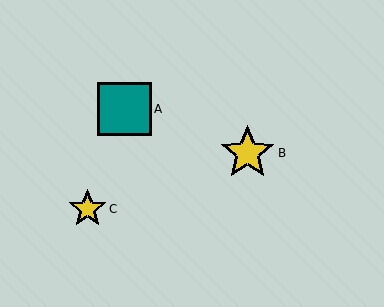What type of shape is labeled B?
Shape B is a yellow star.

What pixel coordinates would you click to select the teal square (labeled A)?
Click at (125, 109) to select the teal square A.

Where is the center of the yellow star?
The center of the yellow star is at (248, 153).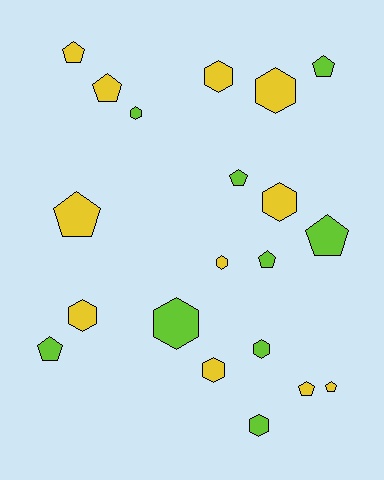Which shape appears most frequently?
Pentagon, with 10 objects.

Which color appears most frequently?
Yellow, with 11 objects.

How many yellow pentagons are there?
There are 5 yellow pentagons.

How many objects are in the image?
There are 20 objects.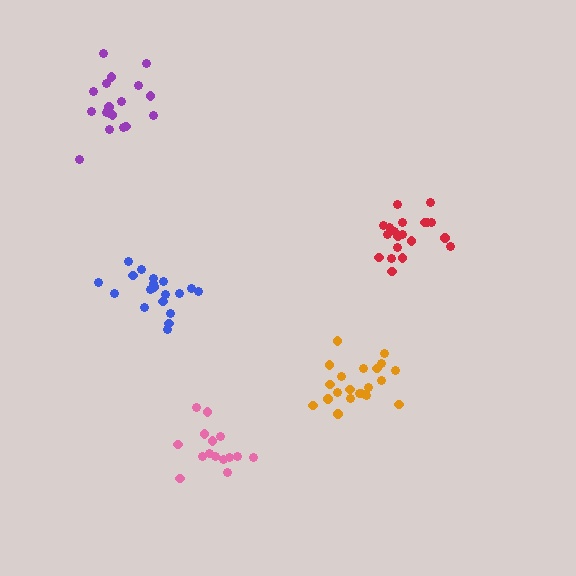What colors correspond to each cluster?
The clusters are colored: blue, red, pink, purple, orange.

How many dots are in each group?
Group 1: 19 dots, Group 2: 20 dots, Group 3: 15 dots, Group 4: 18 dots, Group 5: 21 dots (93 total).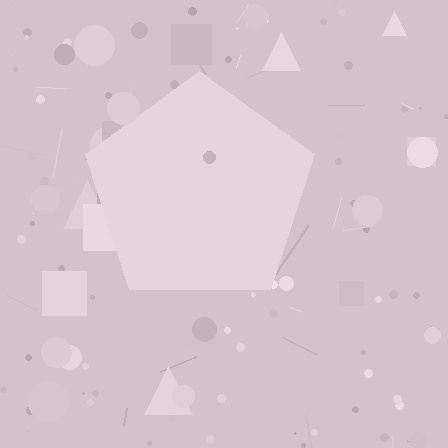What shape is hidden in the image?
A pentagon is hidden in the image.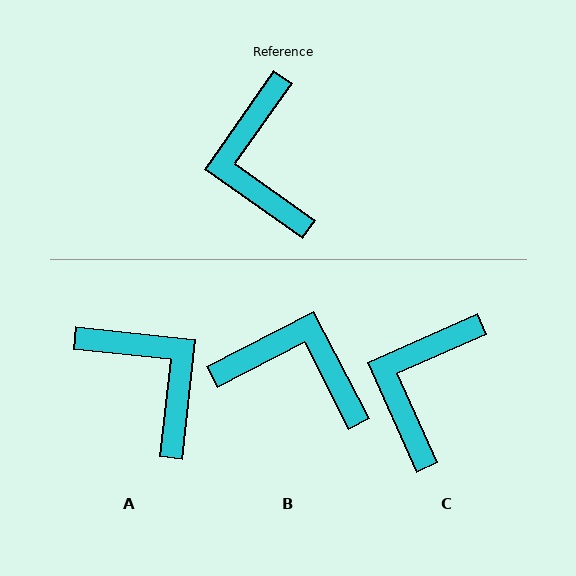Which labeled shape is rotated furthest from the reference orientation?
A, about 151 degrees away.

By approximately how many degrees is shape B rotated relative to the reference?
Approximately 117 degrees clockwise.